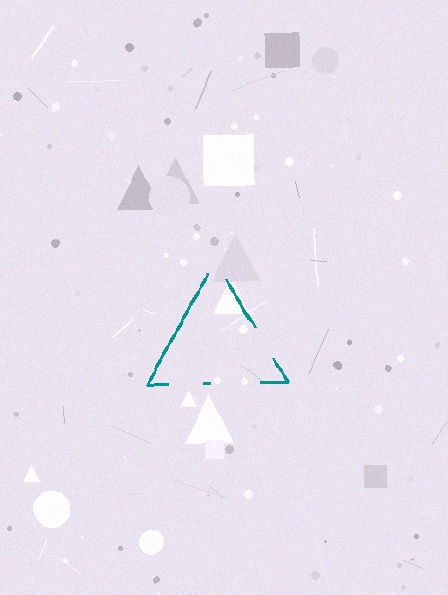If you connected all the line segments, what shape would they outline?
They would outline a triangle.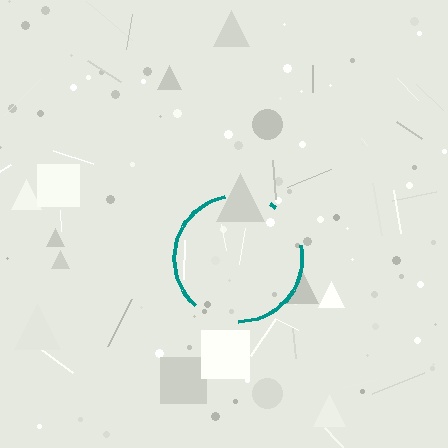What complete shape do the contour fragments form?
The contour fragments form a circle.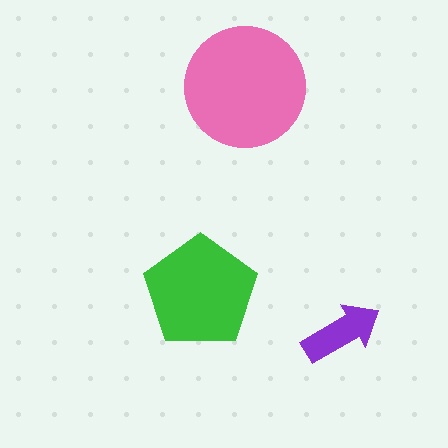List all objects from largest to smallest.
The pink circle, the green pentagon, the purple arrow.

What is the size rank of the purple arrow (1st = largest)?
3rd.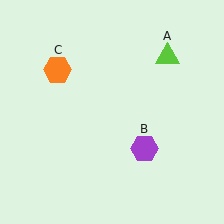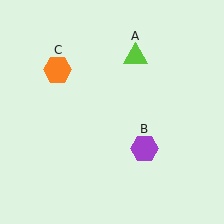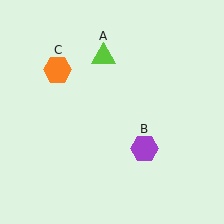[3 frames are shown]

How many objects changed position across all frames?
1 object changed position: lime triangle (object A).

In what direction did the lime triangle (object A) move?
The lime triangle (object A) moved left.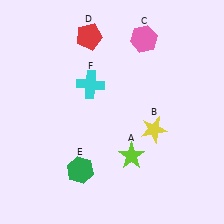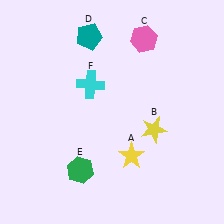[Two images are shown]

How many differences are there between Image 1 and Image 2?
There are 2 differences between the two images.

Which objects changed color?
A changed from lime to yellow. D changed from red to teal.